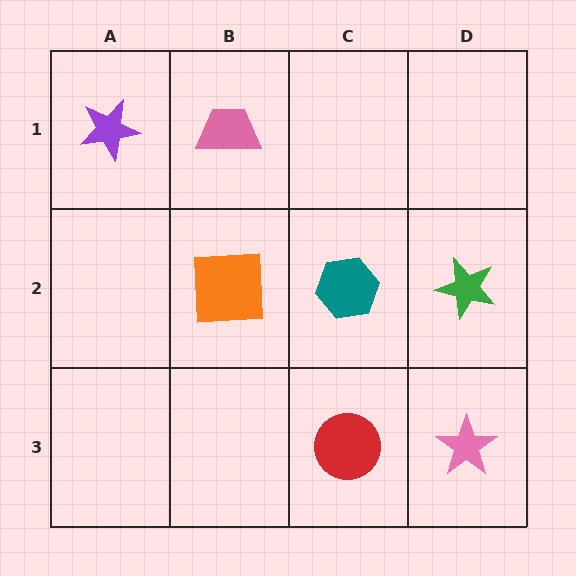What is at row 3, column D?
A pink star.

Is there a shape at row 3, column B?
No, that cell is empty.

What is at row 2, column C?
A teal hexagon.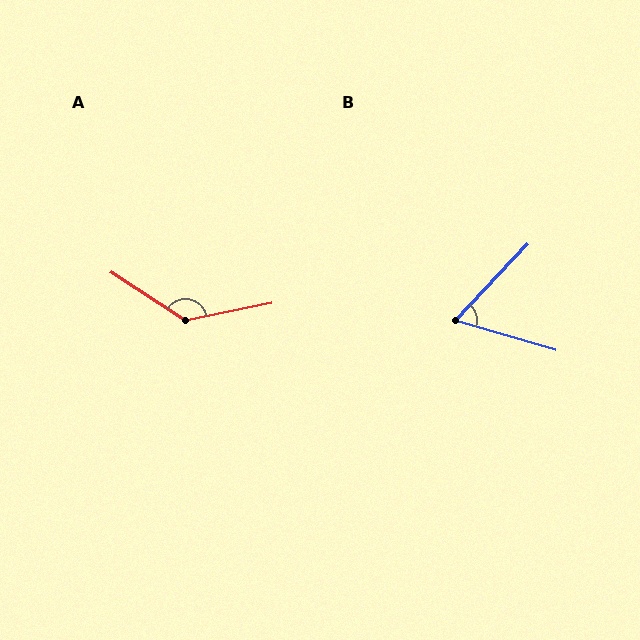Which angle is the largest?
A, at approximately 136 degrees.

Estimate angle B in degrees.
Approximately 63 degrees.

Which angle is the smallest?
B, at approximately 63 degrees.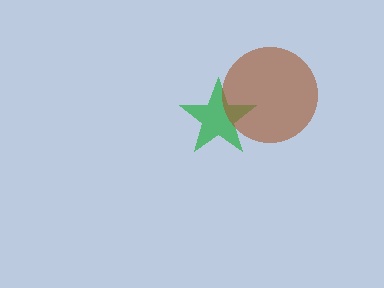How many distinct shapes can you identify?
There are 2 distinct shapes: a green star, a brown circle.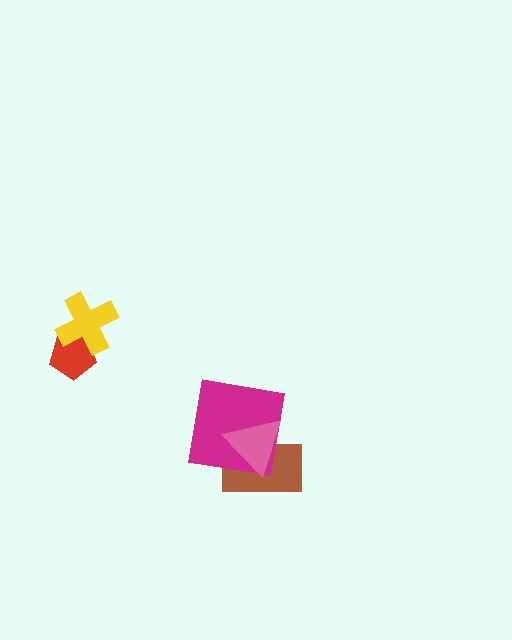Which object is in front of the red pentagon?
The yellow cross is in front of the red pentagon.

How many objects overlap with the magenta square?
2 objects overlap with the magenta square.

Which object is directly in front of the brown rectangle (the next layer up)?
The magenta square is directly in front of the brown rectangle.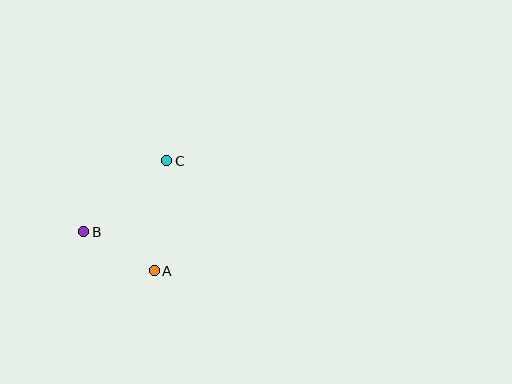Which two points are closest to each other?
Points A and B are closest to each other.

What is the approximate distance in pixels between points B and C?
The distance between B and C is approximately 109 pixels.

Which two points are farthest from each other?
Points A and C are farthest from each other.